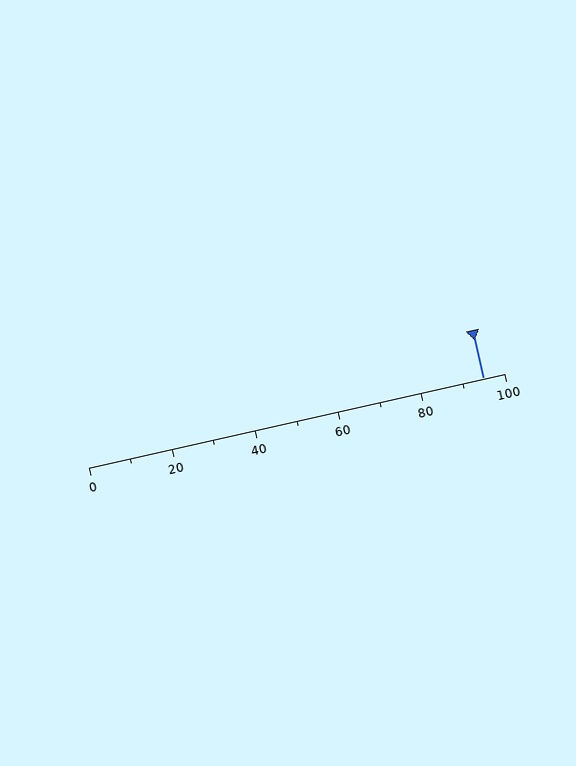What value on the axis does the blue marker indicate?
The marker indicates approximately 95.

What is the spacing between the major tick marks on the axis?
The major ticks are spaced 20 apart.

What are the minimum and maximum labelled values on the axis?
The axis runs from 0 to 100.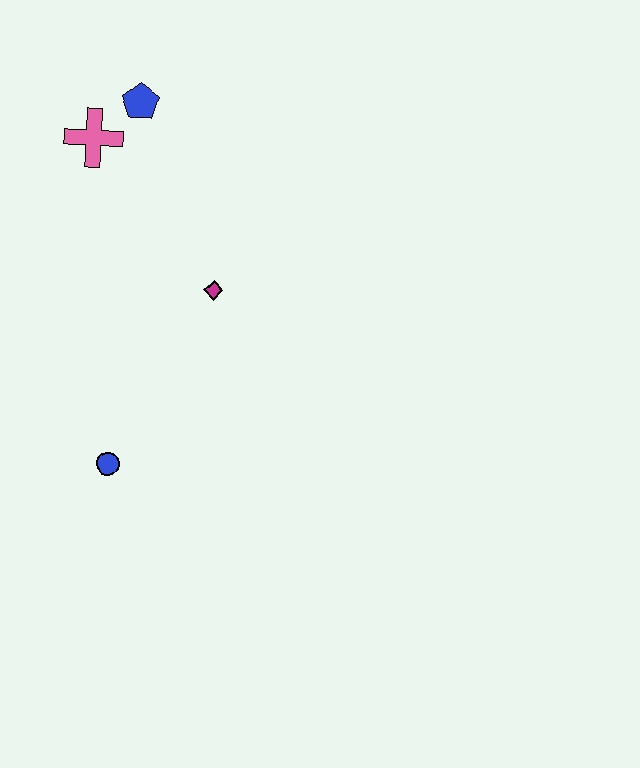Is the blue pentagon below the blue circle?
No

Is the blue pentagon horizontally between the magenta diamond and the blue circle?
Yes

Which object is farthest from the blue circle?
The blue pentagon is farthest from the blue circle.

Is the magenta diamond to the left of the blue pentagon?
No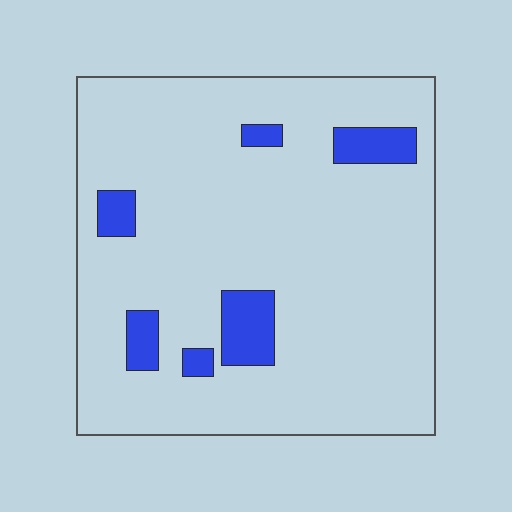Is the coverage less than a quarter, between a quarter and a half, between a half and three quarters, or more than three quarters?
Less than a quarter.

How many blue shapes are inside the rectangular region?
6.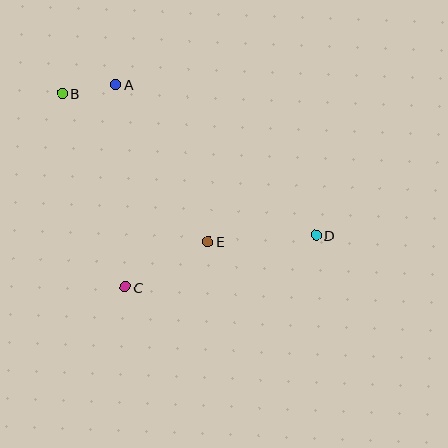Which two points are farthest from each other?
Points B and D are farthest from each other.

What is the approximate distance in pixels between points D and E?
The distance between D and E is approximately 108 pixels.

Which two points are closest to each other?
Points A and B are closest to each other.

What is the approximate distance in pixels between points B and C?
The distance between B and C is approximately 204 pixels.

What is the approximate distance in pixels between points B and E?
The distance between B and E is approximately 208 pixels.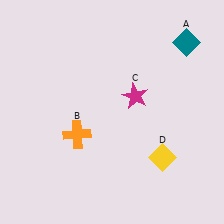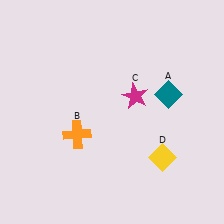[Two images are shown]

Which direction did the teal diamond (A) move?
The teal diamond (A) moved down.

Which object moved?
The teal diamond (A) moved down.